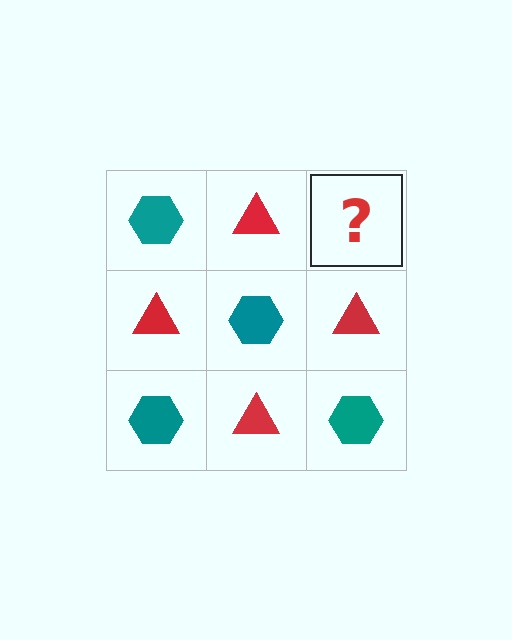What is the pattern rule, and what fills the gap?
The rule is that it alternates teal hexagon and red triangle in a checkerboard pattern. The gap should be filled with a teal hexagon.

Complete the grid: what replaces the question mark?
The question mark should be replaced with a teal hexagon.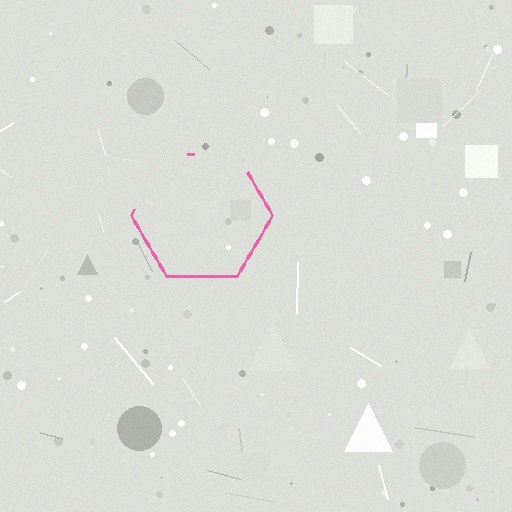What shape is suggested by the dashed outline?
The dashed outline suggests a hexagon.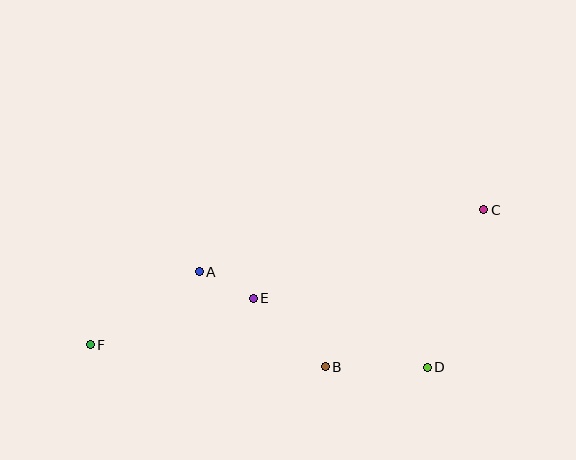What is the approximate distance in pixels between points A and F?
The distance between A and F is approximately 132 pixels.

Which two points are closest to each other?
Points A and E are closest to each other.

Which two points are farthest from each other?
Points C and F are farthest from each other.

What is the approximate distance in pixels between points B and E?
The distance between B and E is approximately 99 pixels.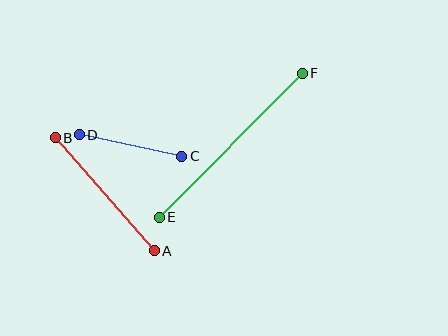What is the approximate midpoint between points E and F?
The midpoint is at approximately (231, 145) pixels.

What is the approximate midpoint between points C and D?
The midpoint is at approximately (130, 146) pixels.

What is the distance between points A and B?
The distance is approximately 150 pixels.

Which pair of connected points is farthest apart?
Points E and F are farthest apart.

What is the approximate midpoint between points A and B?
The midpoint is at approximately (105, 194) pixels.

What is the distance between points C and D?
The distance is approximately 105 pixels.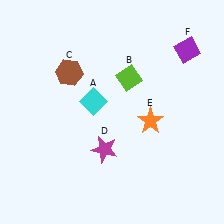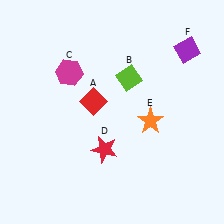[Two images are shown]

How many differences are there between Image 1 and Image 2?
There are 3 differences between the two images.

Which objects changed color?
A changed from cyan to red. C changed from brown to magenta. D changed from magenta to red.